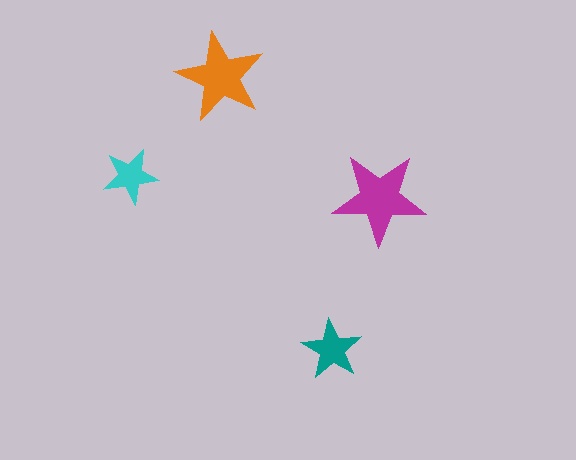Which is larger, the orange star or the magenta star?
The magenta one.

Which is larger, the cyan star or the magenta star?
The magenta one.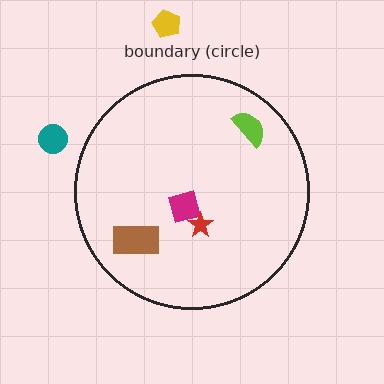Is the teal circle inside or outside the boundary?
Outside.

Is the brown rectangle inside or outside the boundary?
Inside.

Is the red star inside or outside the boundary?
Inside.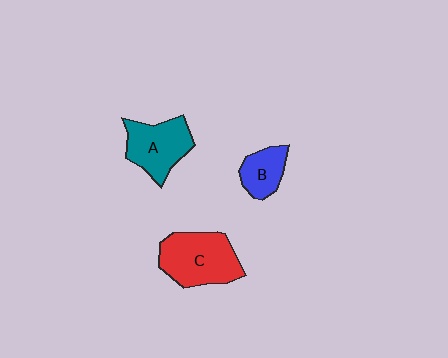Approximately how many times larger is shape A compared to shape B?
Approximately 1.6 times.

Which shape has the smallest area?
Shape B (blue).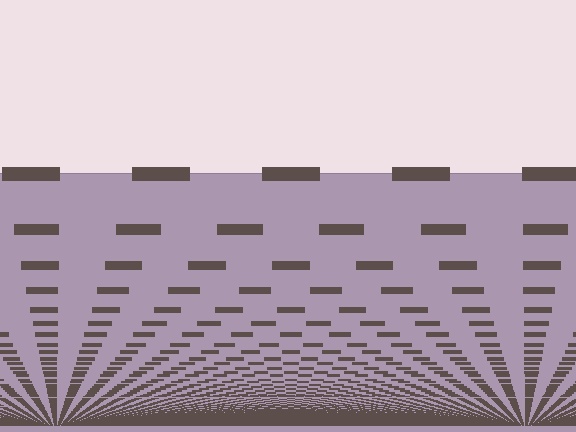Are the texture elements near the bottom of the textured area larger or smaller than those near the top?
Smaller. The gradient is inverted — elements near the bottom are smaller and denser.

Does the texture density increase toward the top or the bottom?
Density increases toward the bottom.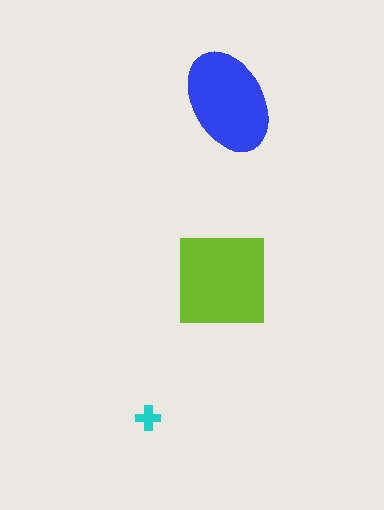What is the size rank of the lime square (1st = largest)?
1st.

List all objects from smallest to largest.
The cyan cross, the blue ellipse, the lime square.